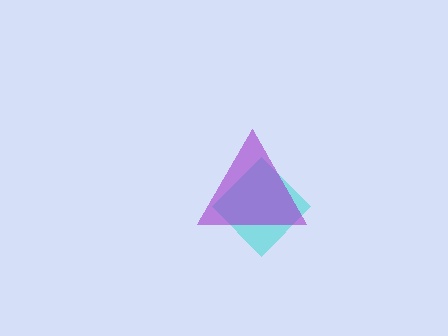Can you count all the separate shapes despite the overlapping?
Yes, there are 2 separate shapes.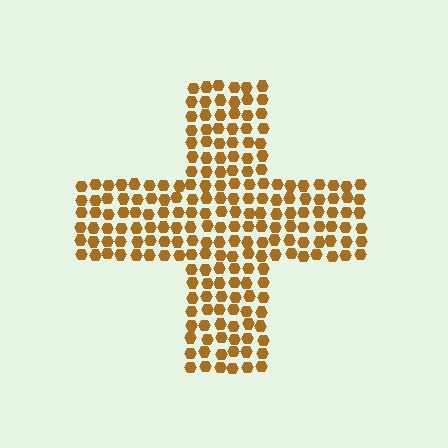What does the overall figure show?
The overall figure shows a cross.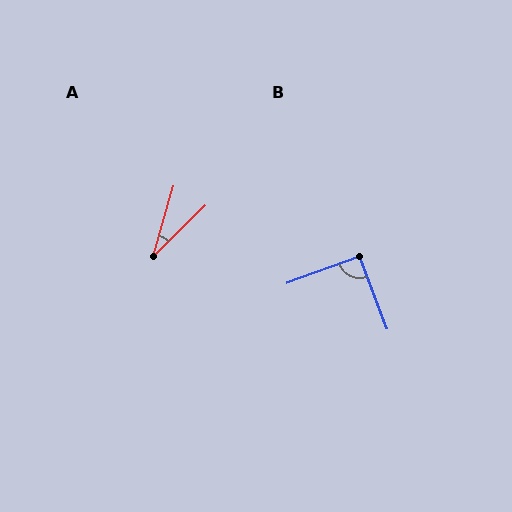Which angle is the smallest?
A, at approximately 29 degrees.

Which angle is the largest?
B, at approximately 90 degrees.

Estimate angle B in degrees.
Approximately 90 degrees.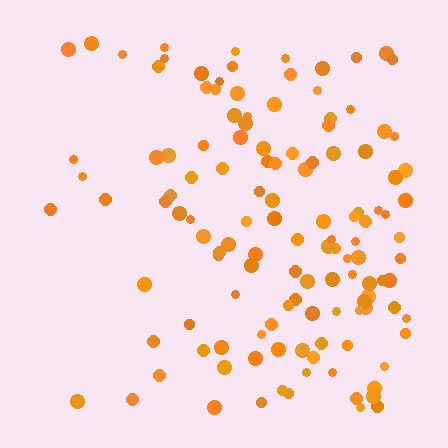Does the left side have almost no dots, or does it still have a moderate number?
Still a moderate number, just noticeably fewer than the right.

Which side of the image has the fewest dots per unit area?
The left.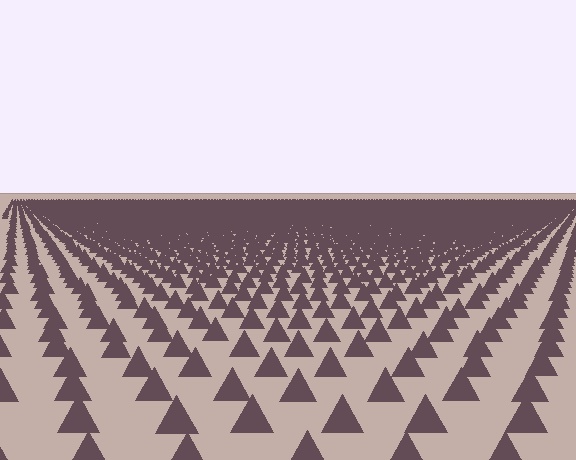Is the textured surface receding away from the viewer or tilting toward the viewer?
The surface is receding away from the viewer. Texture elements get smaller and denser toward the top.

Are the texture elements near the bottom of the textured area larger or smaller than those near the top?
Larger. Near the bottom, elements are closer to the viewer and appear at a bigger on-screen size.